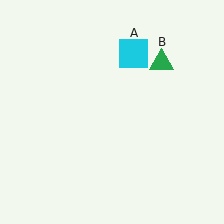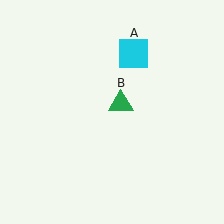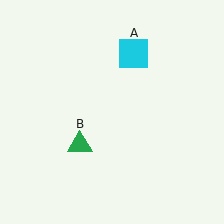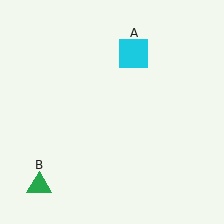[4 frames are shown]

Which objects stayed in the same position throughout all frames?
Cyan square (object A) remained stationary.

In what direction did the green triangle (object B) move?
The green triangle (object B) moved down and to the left.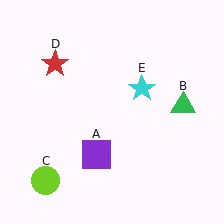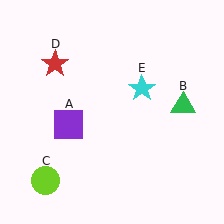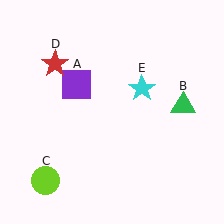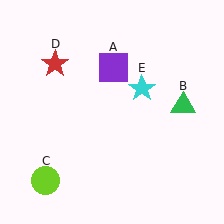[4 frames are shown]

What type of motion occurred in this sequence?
The purple square (object A) rotated clockwise around the center of the scene.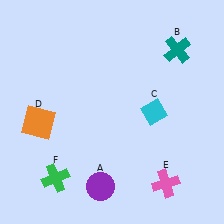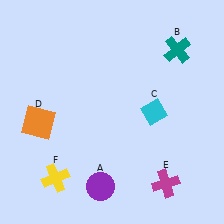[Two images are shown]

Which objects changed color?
E changed from pink to magenta. F changed from green to yellow.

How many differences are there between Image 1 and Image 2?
There are 2 differences between the two images.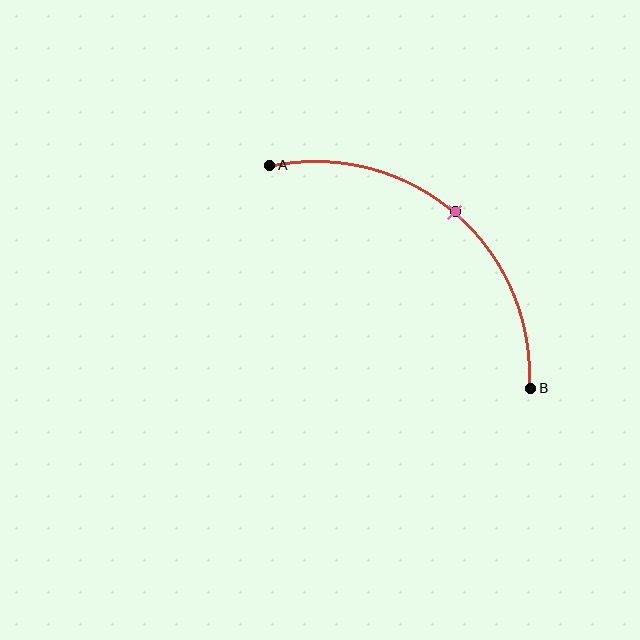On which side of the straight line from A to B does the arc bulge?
The arc bulges above and to the right of the straight line connecting A and B.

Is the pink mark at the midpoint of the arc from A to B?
Yes. The pink mark lies on the arc at equal arc-length from both A and B — it is the arc midpoint.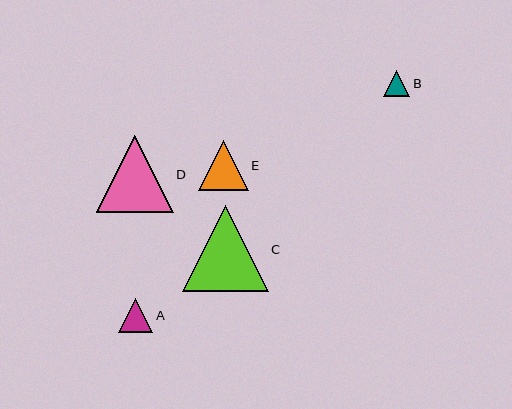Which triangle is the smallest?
Triangle B is the smallest with a size of approximately 26 pixels.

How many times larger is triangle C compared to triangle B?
Triangle C is approximately 3.3 times the size of triangle B.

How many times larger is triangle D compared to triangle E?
Triangle D is approximately 1.5 times the size of triangle E.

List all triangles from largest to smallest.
From largest to smallest: C, D, E, A, B.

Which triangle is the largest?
Triangle C is the largest with a size of approximately 86 pixels.